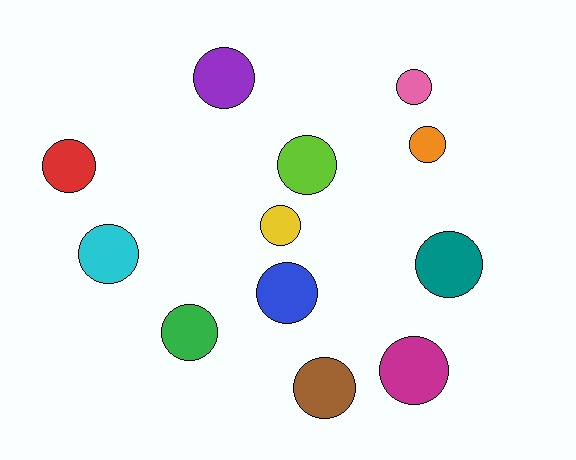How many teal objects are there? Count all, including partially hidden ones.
There is 1 teal object.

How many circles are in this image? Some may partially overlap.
There are 12 circles.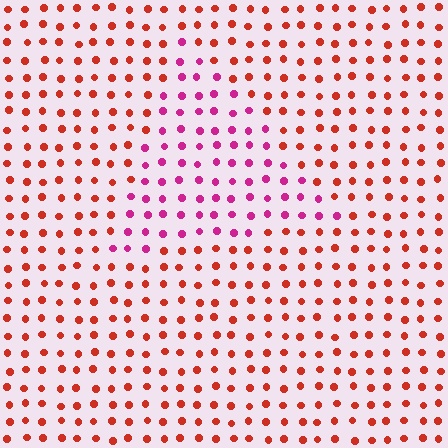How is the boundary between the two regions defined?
The boundary is defined purely by a slight shift in hue (about 44 degrees). Spacing, size, and orientation are identical on both sides.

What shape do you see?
I see a triangle.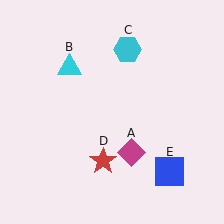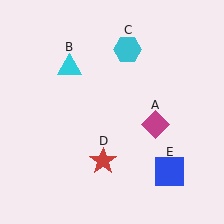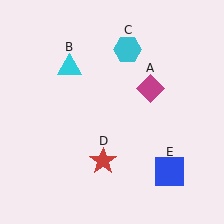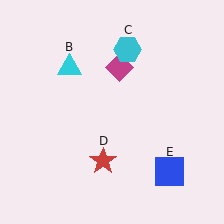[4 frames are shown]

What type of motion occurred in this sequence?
The magenta diamond (object A) rotated counterclockwise around the center of the scene.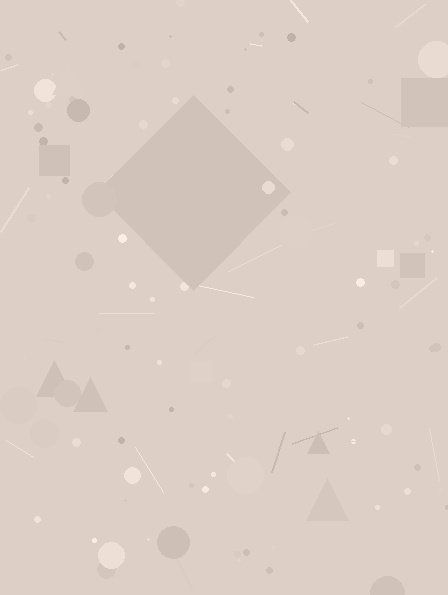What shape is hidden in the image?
A diamond is hidden in the image.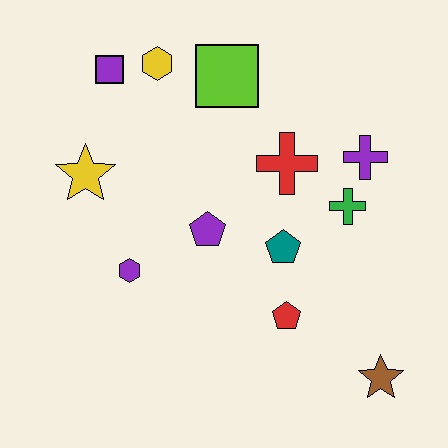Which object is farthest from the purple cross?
The yellow star is farthest from the purple cross.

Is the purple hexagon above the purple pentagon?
No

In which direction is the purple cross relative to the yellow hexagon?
The purple cross is to the right of the yellow hexagon.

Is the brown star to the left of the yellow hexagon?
No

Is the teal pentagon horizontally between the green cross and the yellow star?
Yes